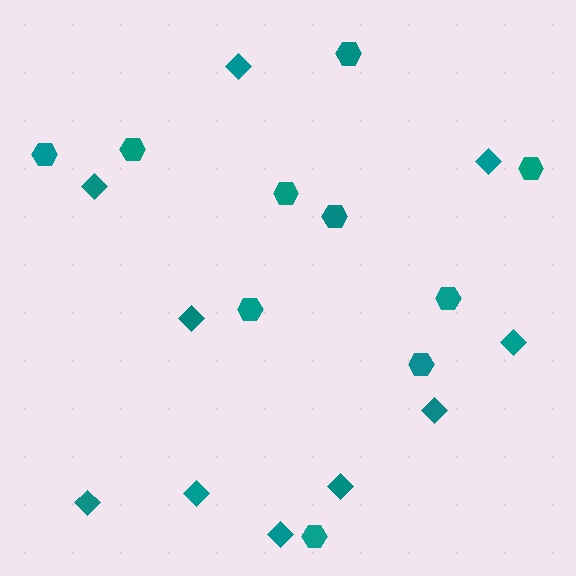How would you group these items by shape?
There are 2 groups: one group of hexagons (10) and one group of diamonds (10).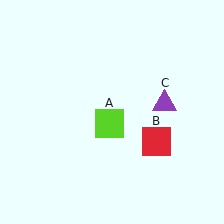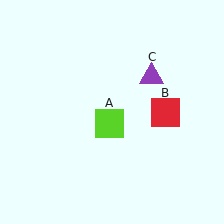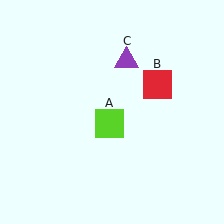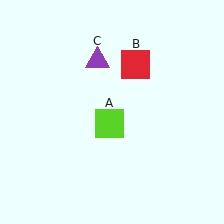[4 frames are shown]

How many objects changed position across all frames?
2 objects changed position: red square (object B), purple triangle (object C).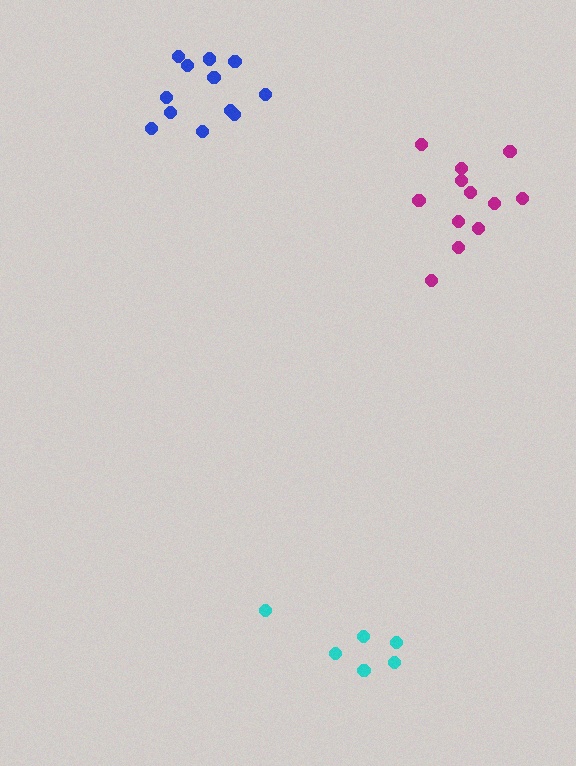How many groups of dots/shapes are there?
There are 3 groups.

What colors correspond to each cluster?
The clusters are colored: cyan, blue, magenta.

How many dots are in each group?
Group 1: 6 dots, Group 2: 12 dots, Group 3: 12 dots (30 total).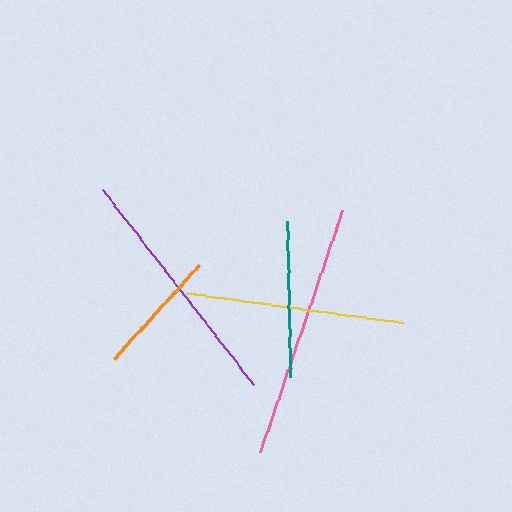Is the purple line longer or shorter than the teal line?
The purple line is longer than the teal line.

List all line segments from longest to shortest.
From longest to shortest: pink, purple, yellow, teal, orange.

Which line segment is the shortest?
The orange line is the shortest at approximately 126 pixels.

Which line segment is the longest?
The pink line is the longest at approximately 256 pixels.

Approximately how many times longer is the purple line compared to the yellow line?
The purple line is approximately 1.1 times the length of the yellow line.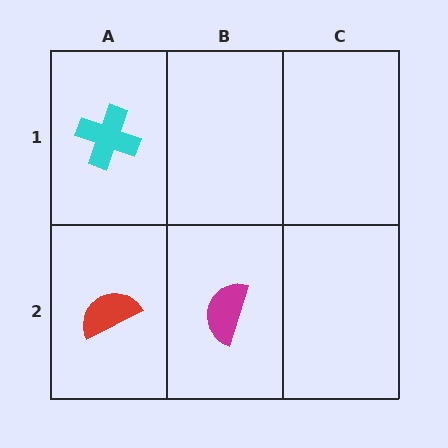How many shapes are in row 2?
2 shapes.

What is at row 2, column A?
A red semicircle.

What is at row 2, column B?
A magenta semicircle.